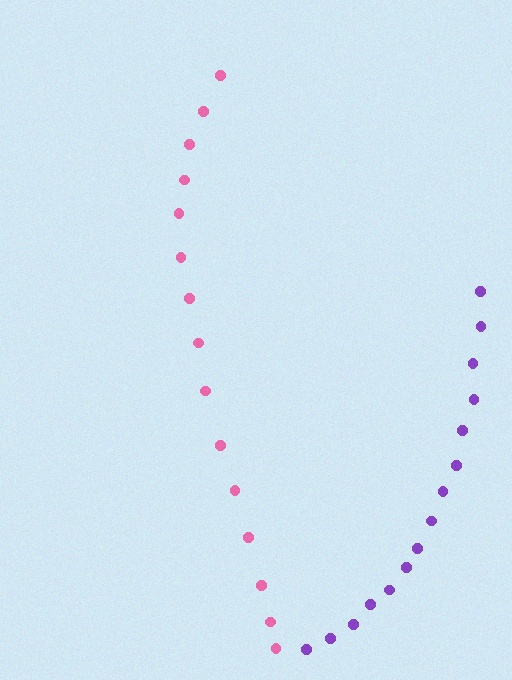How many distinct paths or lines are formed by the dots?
There are 2 distinct paths.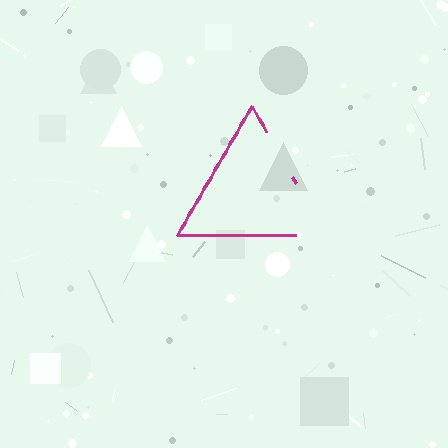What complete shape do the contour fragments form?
The contour fragments form a triangle.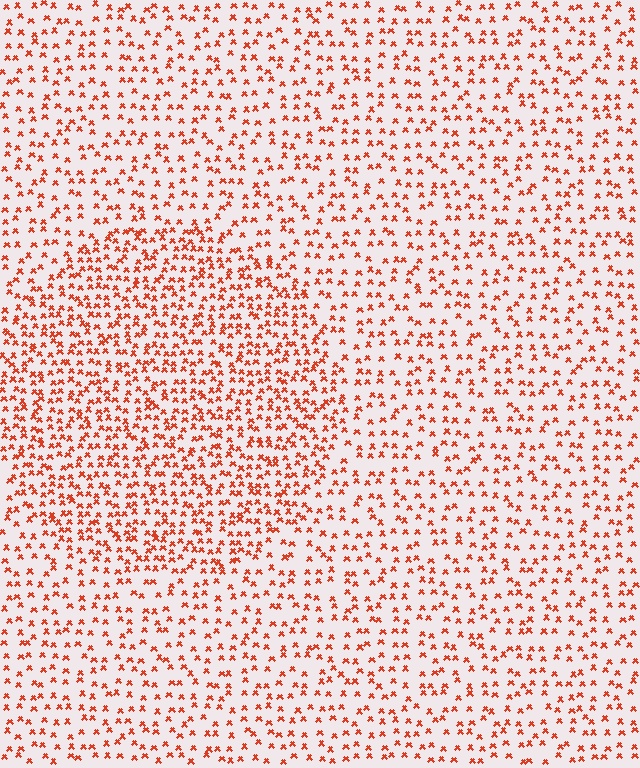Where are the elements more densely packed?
The elements are more densely packed inside the circle boundary.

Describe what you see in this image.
The image contains small red elements arranged at two different densities. A circle-shaped region is visible where the elements are more densely packed than the surrounding area.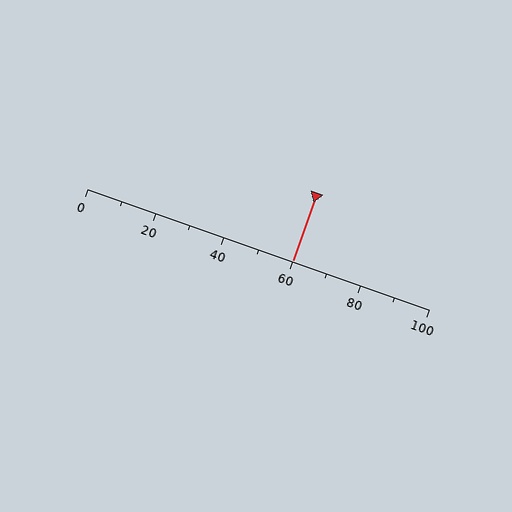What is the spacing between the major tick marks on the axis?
The major ticks are spaced 20 apart.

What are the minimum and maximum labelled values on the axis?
The axis runs from 0 to 100.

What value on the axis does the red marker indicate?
The marker indicates approximately 60.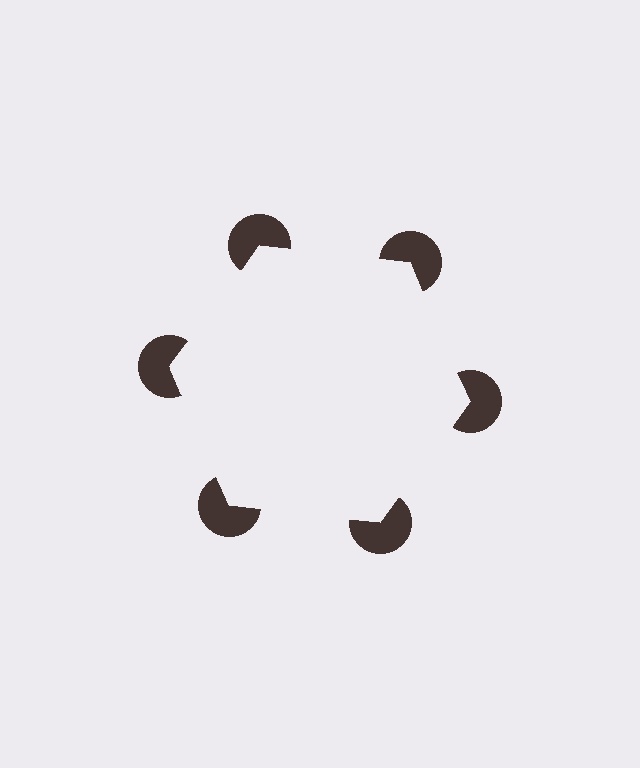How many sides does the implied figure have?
6 sides.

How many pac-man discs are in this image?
There are 6 — one at each vertex of the illusory hexagon.